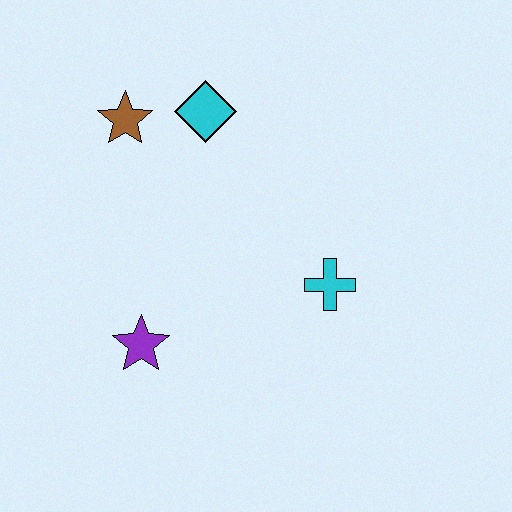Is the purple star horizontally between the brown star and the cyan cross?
Yes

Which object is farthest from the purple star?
The cyan diamond is farthest from the purple star.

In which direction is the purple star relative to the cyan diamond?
The purple star is below the cyan diamond.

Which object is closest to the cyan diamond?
The brown star is closest to the cyan diamond.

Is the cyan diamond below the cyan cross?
No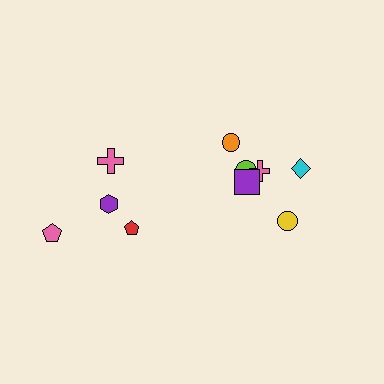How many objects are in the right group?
There are 6 objects.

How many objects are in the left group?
There are 4 objects.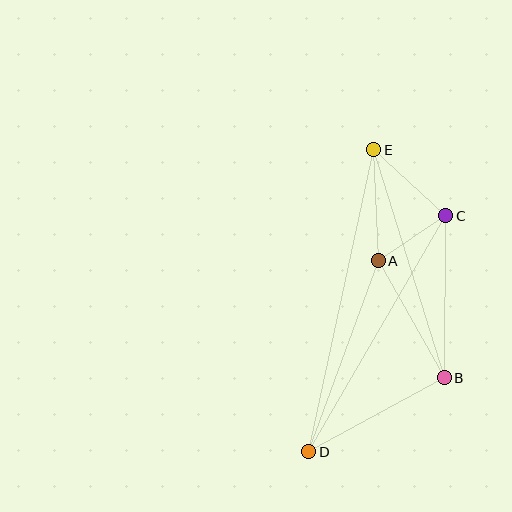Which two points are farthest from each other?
Points D and E are farthest from each other.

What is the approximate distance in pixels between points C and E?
The distance between C and E is approximately 98 pixels.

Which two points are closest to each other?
Points A and C are closest to each other.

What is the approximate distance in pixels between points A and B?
The distance between A and B is approximately 134 pixels.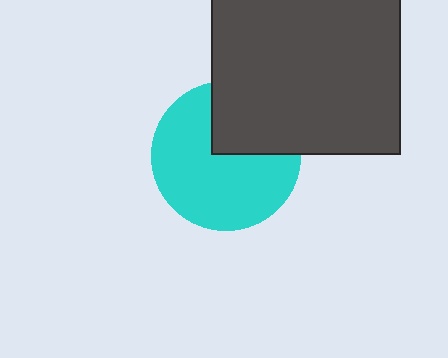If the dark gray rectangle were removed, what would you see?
You would see the complete cyan circle.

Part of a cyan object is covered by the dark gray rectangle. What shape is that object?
It is a circle.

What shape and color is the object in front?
The object in front is a dark gray rectangle.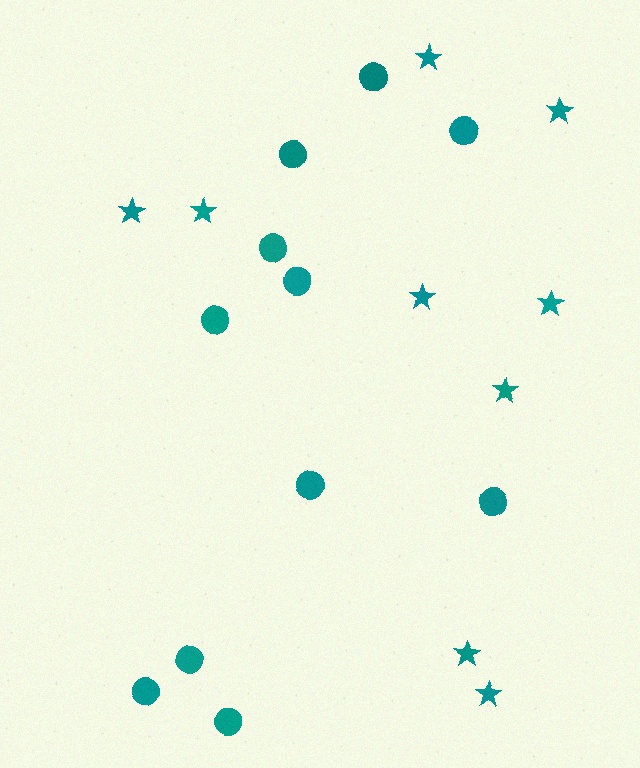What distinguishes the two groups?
There are 2 groups: one group of stars (9) and one group of circles (11).